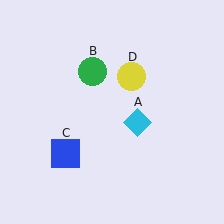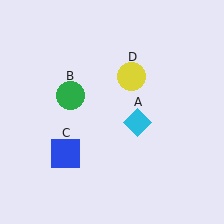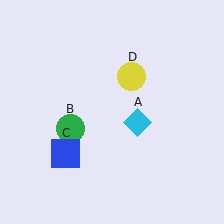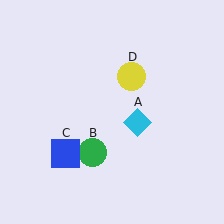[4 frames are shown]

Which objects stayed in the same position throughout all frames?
Cyan diamond (object A) and blue square (object C) and yellow circle (object D) remained stationary.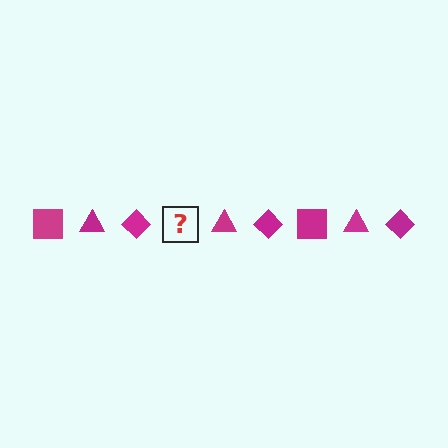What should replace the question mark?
The question mark should be replaced with a magenta square.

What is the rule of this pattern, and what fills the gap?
The rule is that the pattern cycles through square, triangle, diamond shapes in magenta. The gap should be filled with a magenta square.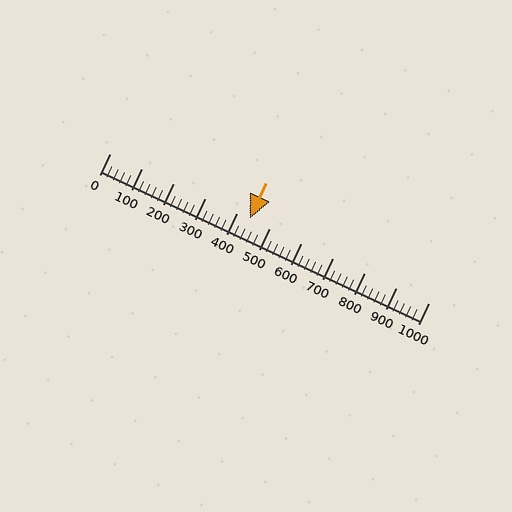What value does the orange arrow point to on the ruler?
The orange arrow points to approximately 440.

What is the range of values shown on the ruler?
The ruler shows values from 0 to 1000.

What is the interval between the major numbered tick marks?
The major tick marks are spaced 100 units apart.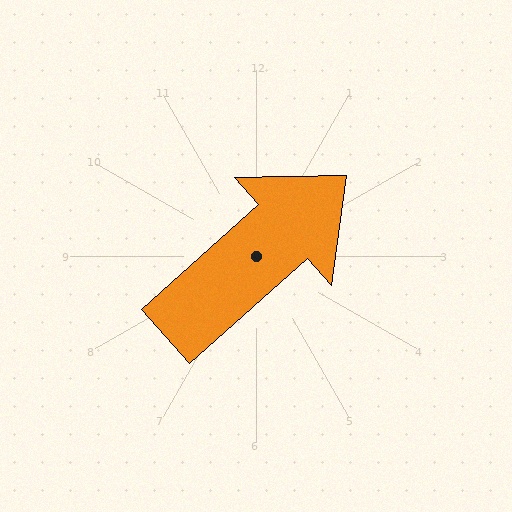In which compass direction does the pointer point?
Northeast.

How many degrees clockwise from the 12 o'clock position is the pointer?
Approximately 48 degrees.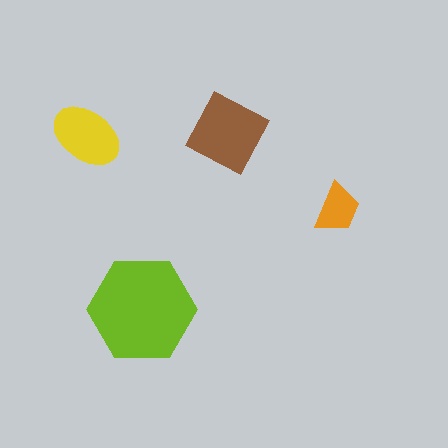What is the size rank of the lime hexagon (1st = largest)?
1st.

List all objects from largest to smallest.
The lime hexagon, the brown square, the yellow ellipse, the orange trapezoid.